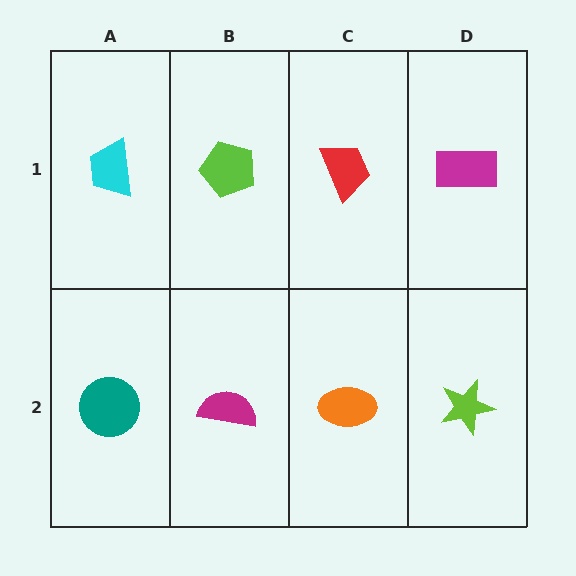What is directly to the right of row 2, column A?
A magenta semicircle.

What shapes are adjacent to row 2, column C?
A red trapezoid (row 1, column C), a magenta semicircle (row 2, column B), a lime star (row 2, column D).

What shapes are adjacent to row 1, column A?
A teal circle (row 2, column A), a lime pentagon (row 1, column B).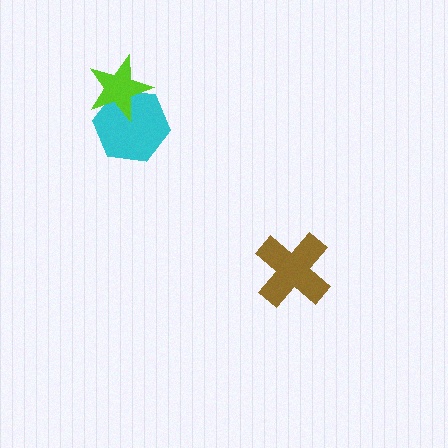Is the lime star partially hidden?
No, no other shape covers it.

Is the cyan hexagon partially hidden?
Yes, it is partially covered by another shape.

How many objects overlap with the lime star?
1 object overlaps with the lime star.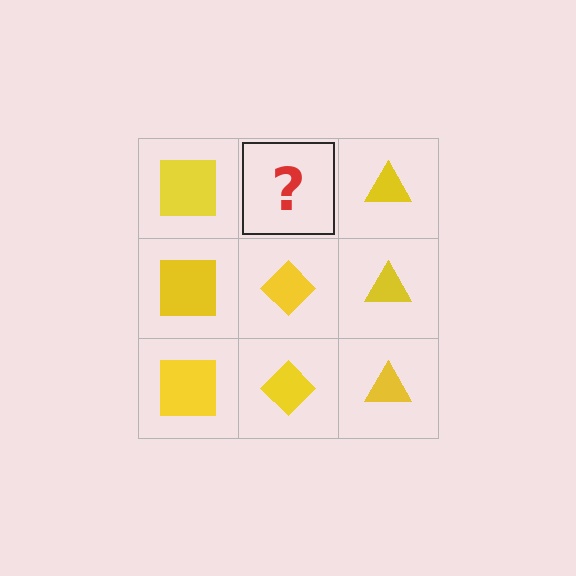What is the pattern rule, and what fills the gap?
The rule is that each column has a consistent shape. The gap should be filled with a yellow diamond.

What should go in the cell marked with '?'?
The missing cell should contain a yellow diamond.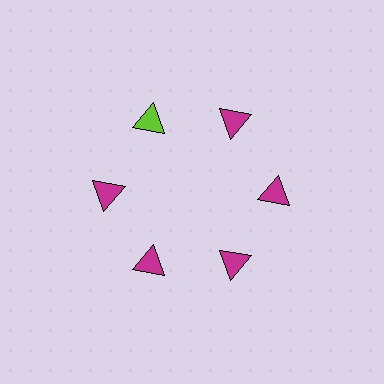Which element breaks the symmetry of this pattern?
The lime triangle at roughly the 11 o'clock position breaks the symmetry. All other shapes are magenta triangles.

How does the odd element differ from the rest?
It has a different color: lime instead of magenta.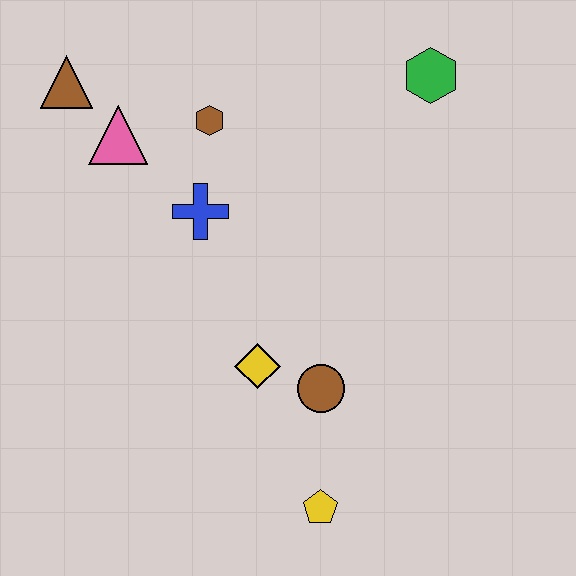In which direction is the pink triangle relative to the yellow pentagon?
The pink triangle is above the yellow pentagon.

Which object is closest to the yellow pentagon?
The brown circle is closest to the yellow pentagon.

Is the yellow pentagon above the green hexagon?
No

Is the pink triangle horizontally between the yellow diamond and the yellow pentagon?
No